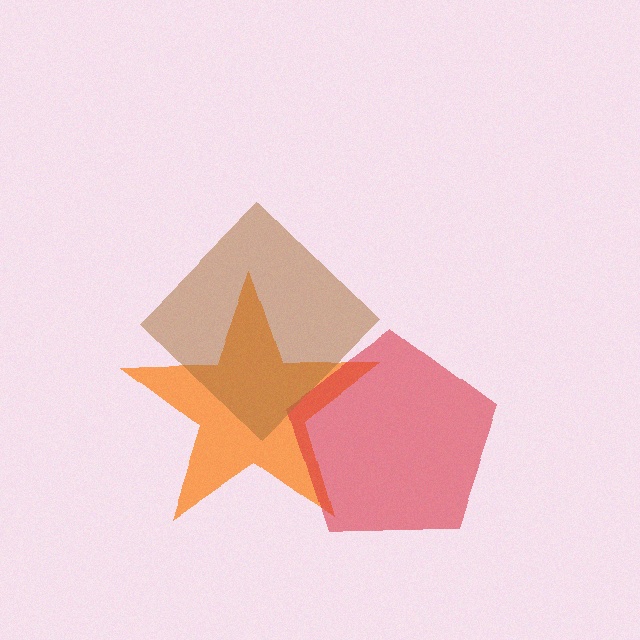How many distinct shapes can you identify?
There are 3 distinct shapes: an orange star, a red pentagon, a brown diamond.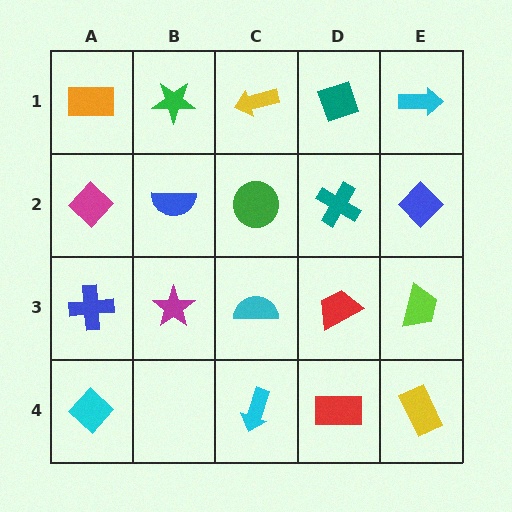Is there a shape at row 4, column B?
No, that cell is empty.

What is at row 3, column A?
A blue cross.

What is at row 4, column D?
A red rectangle.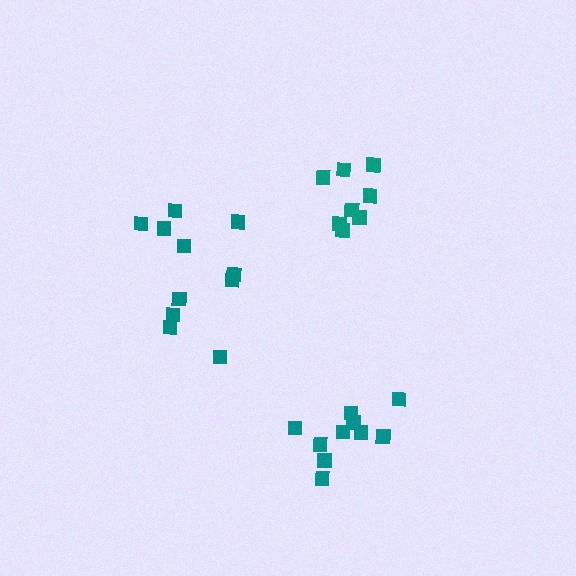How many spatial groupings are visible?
There are 3 spatial groupings.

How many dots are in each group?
Group 1: 11 dots, Group 2: 10 dots, Group 3: 8 dots (29 total).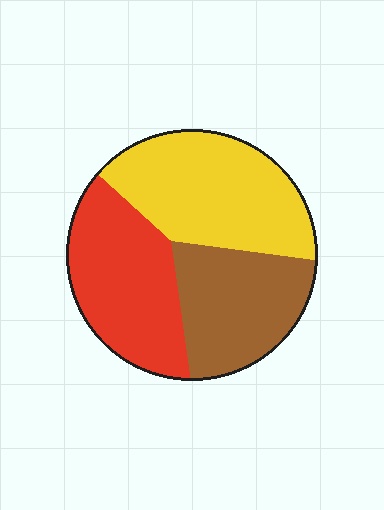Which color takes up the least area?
Brown, at roughly 30%.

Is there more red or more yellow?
Yellow.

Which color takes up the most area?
Yellow, at roughly 40%.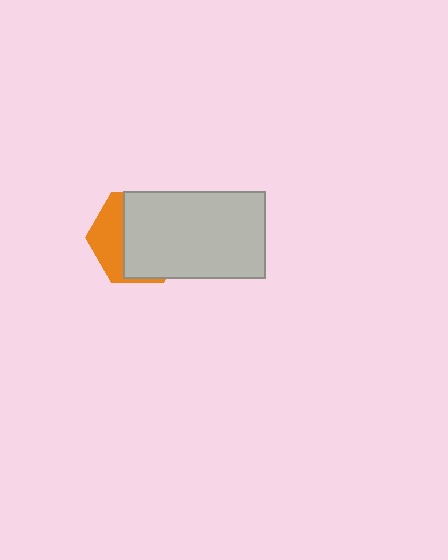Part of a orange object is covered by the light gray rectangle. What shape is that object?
It is a hexagon.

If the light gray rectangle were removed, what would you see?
You would see the complete orange hexagon.